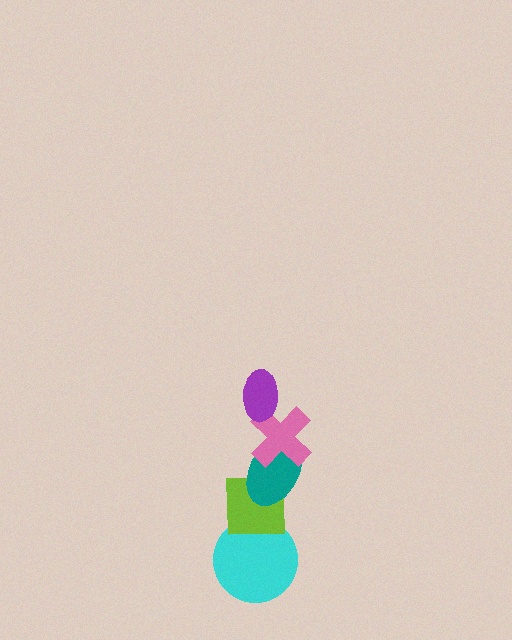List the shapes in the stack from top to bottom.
From top to bottom: the purple ellipse, the pink cross, the teal ellipse, the lime square, the cyan circle.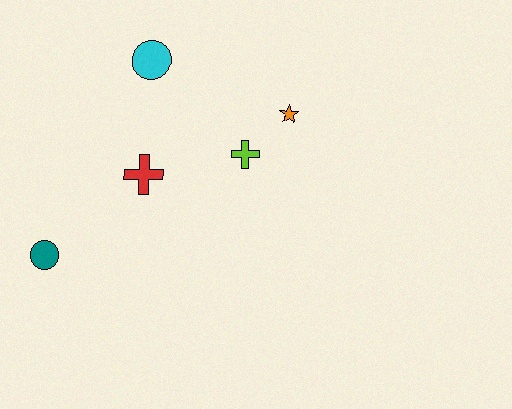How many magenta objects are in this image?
There are no magenta objects.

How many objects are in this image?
There are 5 objects.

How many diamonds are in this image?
There are no diamonds.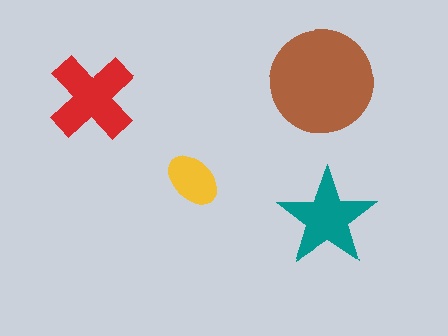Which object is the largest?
The brown circle.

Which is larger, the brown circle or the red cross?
The brown circle.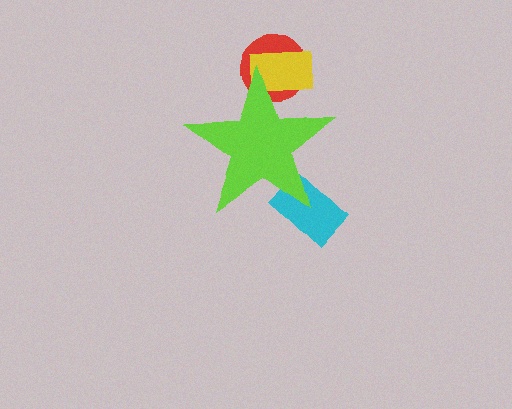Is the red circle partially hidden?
Yes, the red circle is partially hidden behind the lime star.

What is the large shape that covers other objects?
A lime star.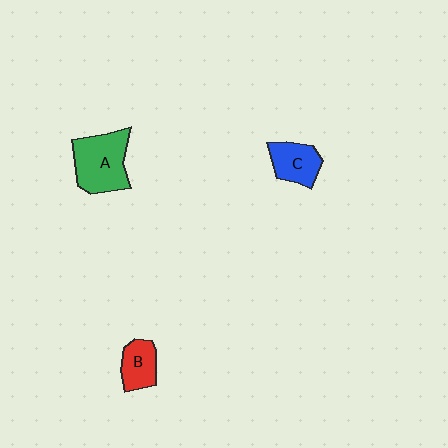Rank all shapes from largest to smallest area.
From largest to smallest: A (green), C (blue), B (red).